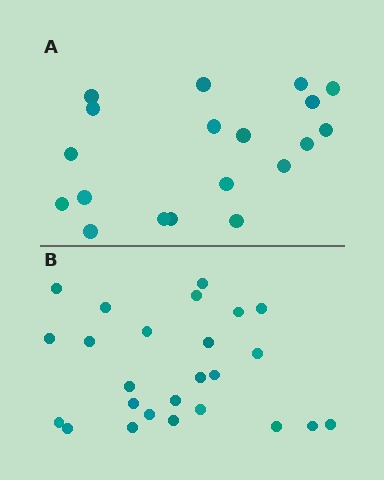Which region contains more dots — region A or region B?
Region B (the bottom region) has more dots.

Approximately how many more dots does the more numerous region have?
Region B has about 6 more dots than region A.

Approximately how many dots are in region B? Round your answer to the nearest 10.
About 20 dots. (The exact count is 25, which rounds to 20.)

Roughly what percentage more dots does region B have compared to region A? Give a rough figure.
About 30% more.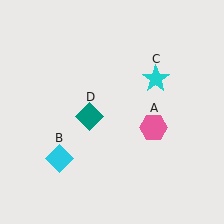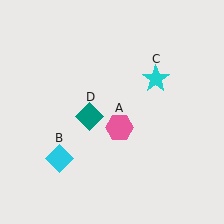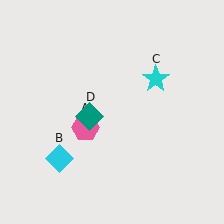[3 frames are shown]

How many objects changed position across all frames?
1 object changed position: pink hexagon (object A).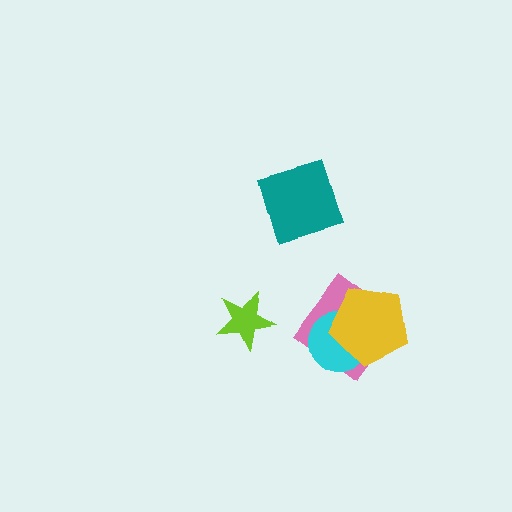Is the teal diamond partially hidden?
No, no other shape covers it.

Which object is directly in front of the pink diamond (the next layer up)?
The cyan circle is directly in front of the pink diamond.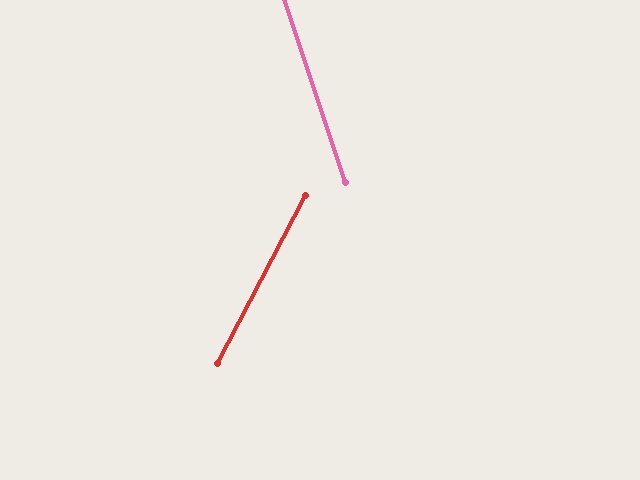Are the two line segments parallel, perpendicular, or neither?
Neither parallel nor perpendicular — they differ by about 46°.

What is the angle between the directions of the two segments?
Approximately 46 degrees.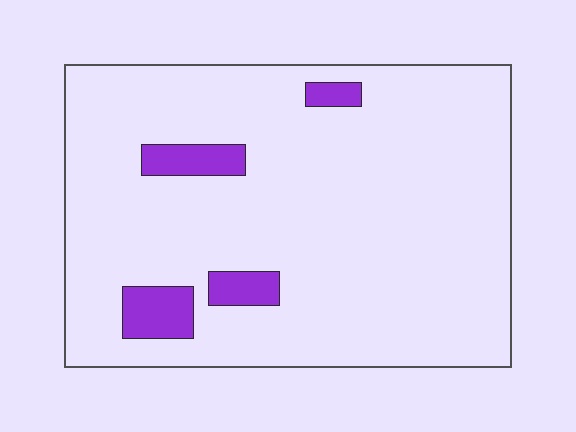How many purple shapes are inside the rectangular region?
4.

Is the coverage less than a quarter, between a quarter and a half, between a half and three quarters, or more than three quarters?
Less than a quarter.